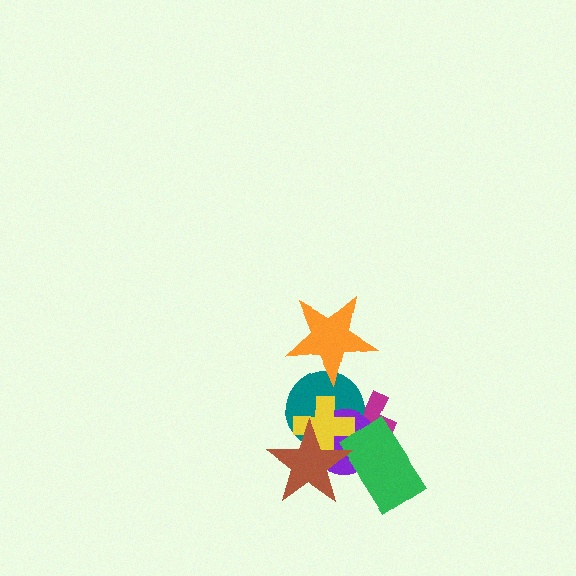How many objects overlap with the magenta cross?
4 objects overlap with the magenta cross.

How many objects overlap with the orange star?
1 object overlaps with the orange star.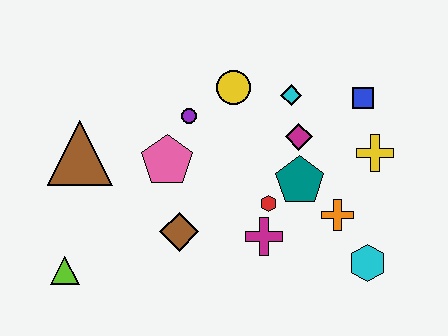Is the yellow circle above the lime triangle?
Yes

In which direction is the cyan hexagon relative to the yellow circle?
The cyan hexagon is below the yellow circle.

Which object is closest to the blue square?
The yellow cross is closest to the blue square.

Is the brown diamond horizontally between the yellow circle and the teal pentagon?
No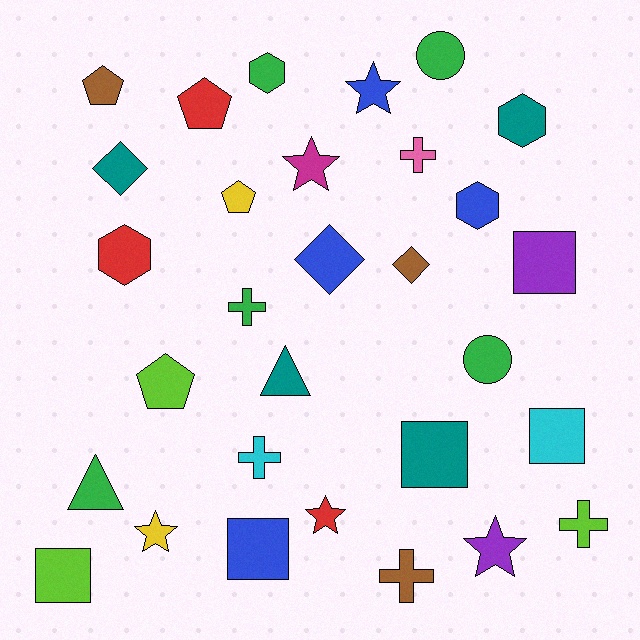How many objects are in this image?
There are 30 objects.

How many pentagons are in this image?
There are 4 pentagons.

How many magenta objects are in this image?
There is 1 magenta object.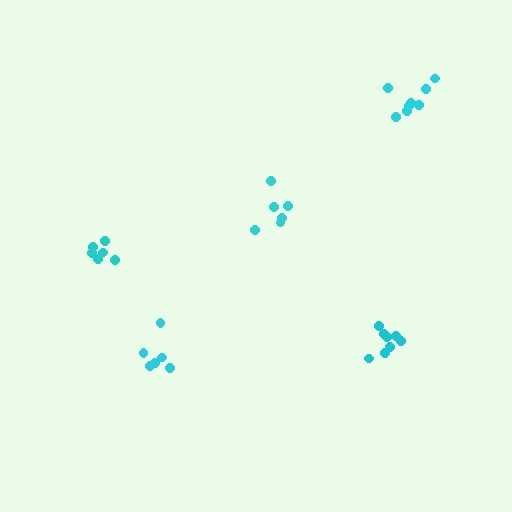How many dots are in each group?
Group 1: 8 dots, Group 2: 6 dots, Group 3: 6 dots, Group 4: 6 dots, Group 5: 8 dots (34 total).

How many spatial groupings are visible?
There are 5 spatial groupings.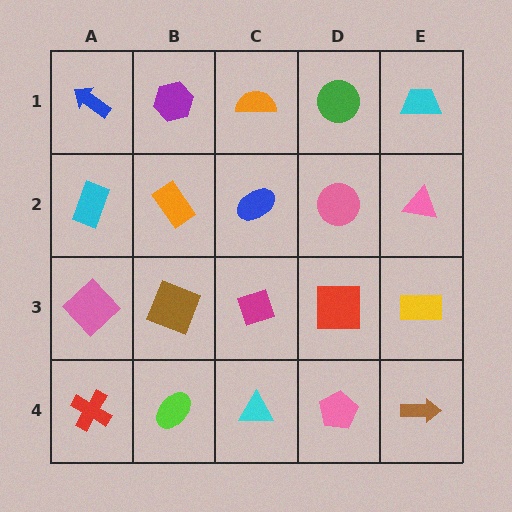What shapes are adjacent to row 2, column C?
An orange semicircle (row 1, column C), a magenta diamond (row 3, column C), an orange rectangle (row 2, column B), a pink circle (row 2, column D).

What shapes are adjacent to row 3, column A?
A cyan rectangle (row 2, column A), a red cross (row 4, column A), a brown square (row 3, column B).